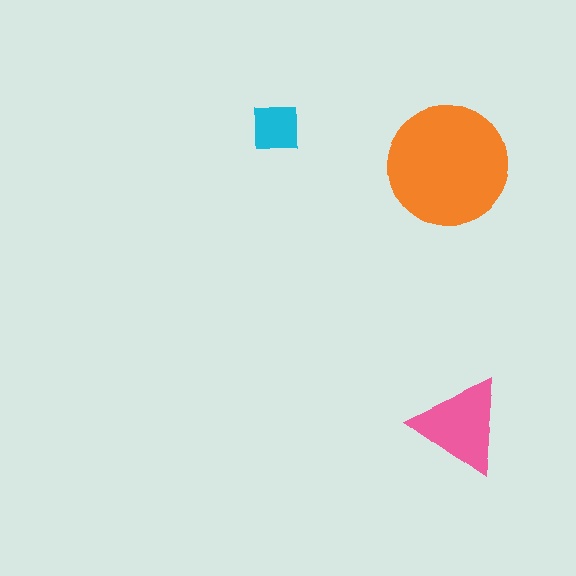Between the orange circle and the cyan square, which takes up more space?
The orange circle.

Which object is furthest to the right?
The pink triangle is rightmost.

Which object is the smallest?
The cyan square.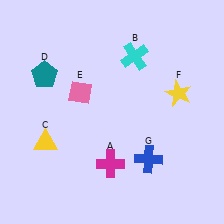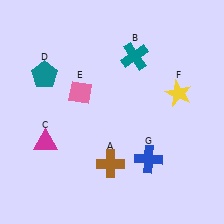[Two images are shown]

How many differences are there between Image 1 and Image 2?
There are 3 differences between the two images.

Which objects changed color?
A changed from magenta to brown. B changed from cyan to teal. C changed from yellow to magenta.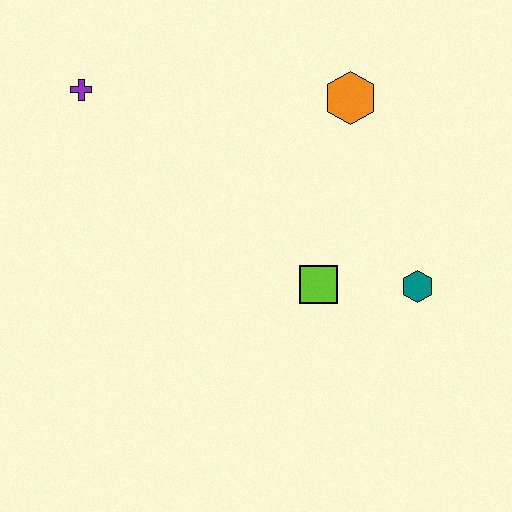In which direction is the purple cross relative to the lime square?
The purple cross is to the left of the lime square.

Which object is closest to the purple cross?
The orange hexagon is closest to the purple cross.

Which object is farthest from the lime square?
The purple cross is farthest from the lime square.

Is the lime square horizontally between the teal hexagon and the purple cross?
Yes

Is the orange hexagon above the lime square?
Yes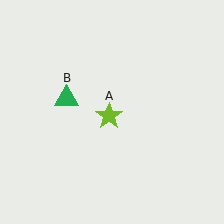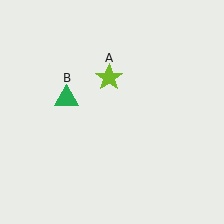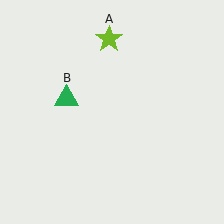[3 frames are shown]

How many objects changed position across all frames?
1 object changed position: lime star (object A).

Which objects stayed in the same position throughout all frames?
Green triangle (object B) remained stationary.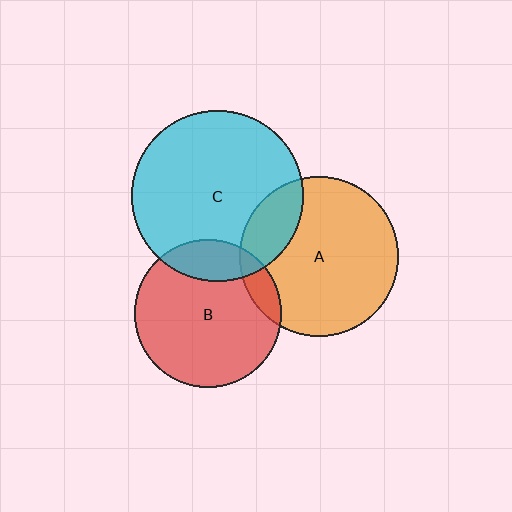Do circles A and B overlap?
Yes.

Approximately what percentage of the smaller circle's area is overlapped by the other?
Approximately 10%.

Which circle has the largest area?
Circle C (cyan).